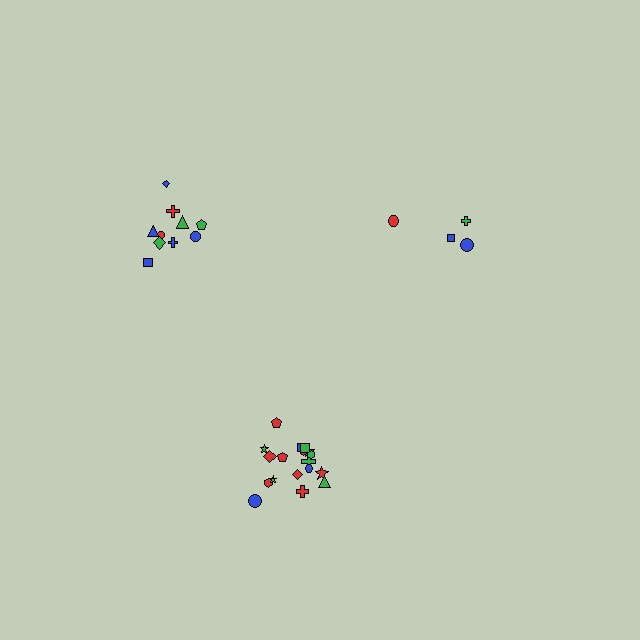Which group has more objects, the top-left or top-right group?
The top-left group.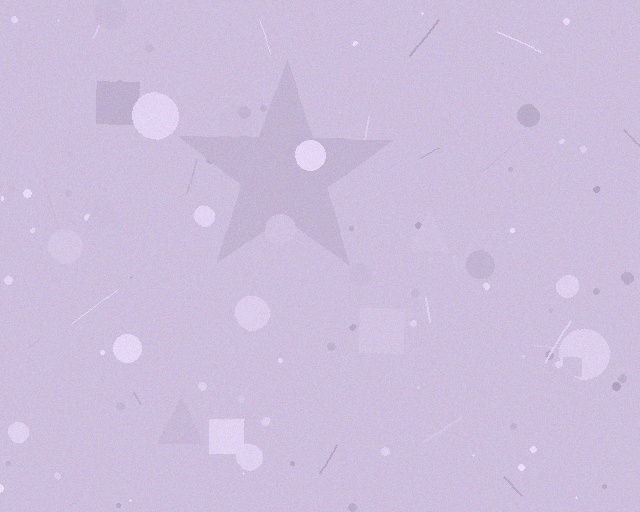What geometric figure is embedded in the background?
A star is embedded in the background.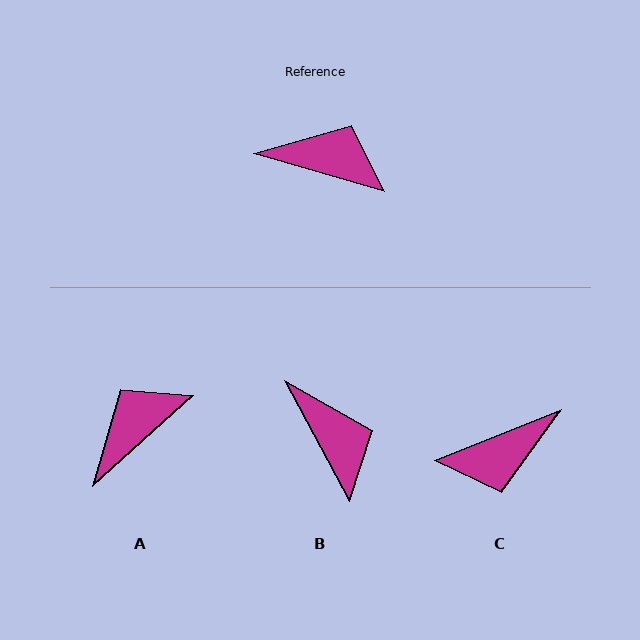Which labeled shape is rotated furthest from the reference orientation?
C, about 142 degrees away.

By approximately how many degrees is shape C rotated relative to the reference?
Approximately 142 degrees clockwise.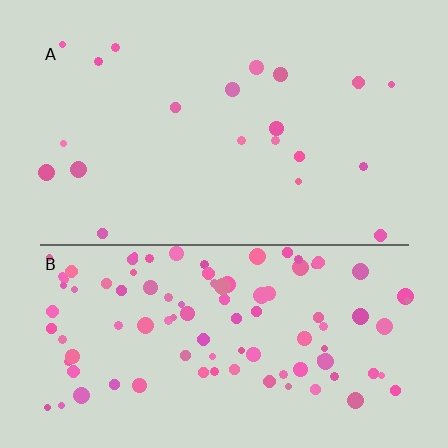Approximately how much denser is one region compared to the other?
Approximately 5.0× — region B over region A.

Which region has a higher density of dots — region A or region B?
B (the bottom).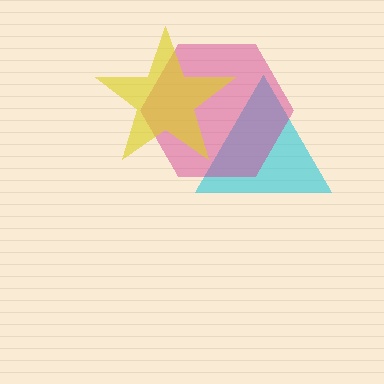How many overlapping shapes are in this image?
There are 3 overlapping shapes in the image.